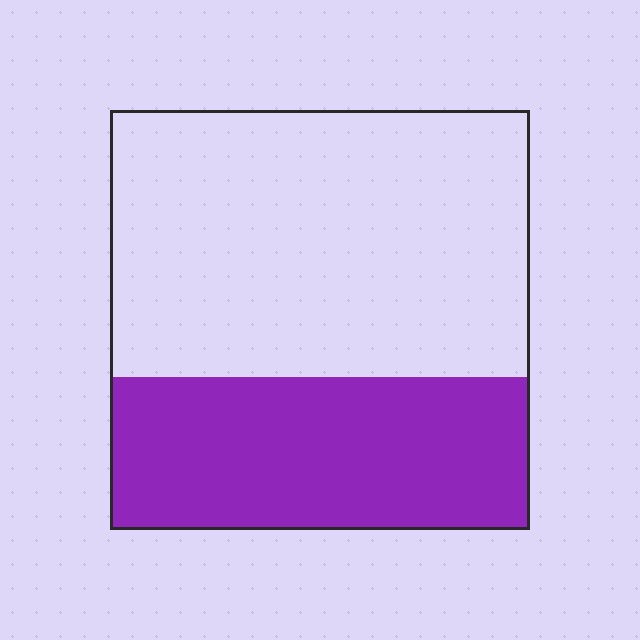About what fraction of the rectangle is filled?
About three eighths (3/8).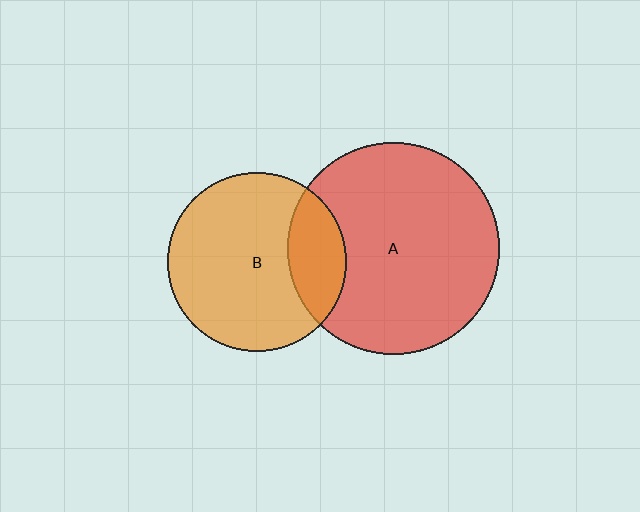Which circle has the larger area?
Circle A (red).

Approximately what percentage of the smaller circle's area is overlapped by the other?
Approximately 25%.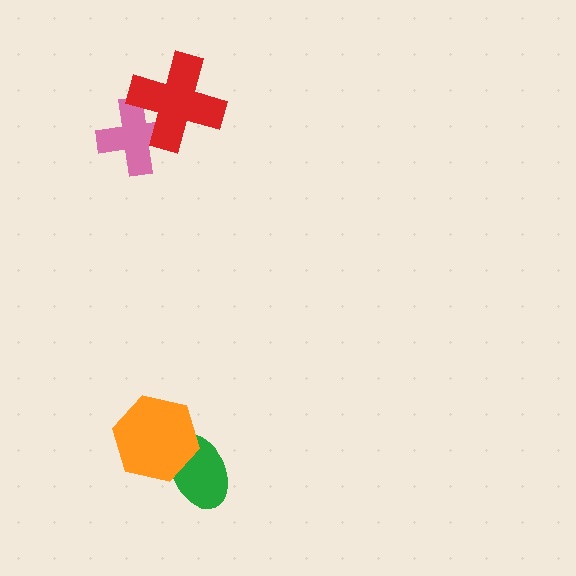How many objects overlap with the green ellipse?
1 object overlaps with the green ellipse.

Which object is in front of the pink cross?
The red cross is in front of the pink cross.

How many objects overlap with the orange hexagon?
1 object overlaps with the orange hexagon.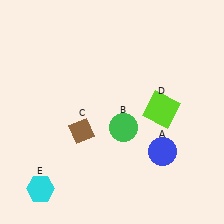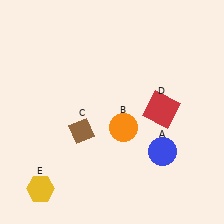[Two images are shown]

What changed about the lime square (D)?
In Image 1, D is lime. In Image 2, it changed to red.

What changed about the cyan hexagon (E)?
In Image 1, E is cyan. In Image 2, it changed to yellow.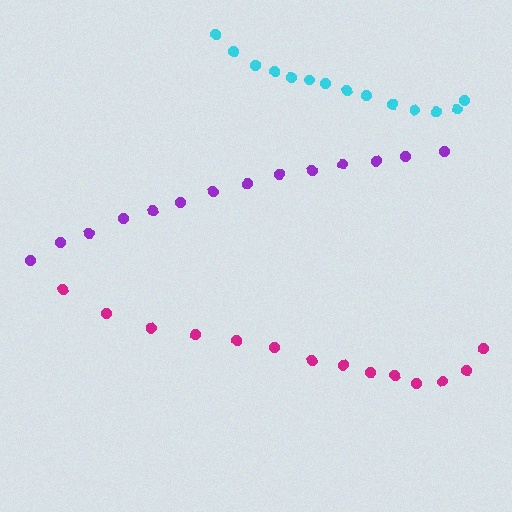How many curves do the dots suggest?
There are 3 distinct paths.